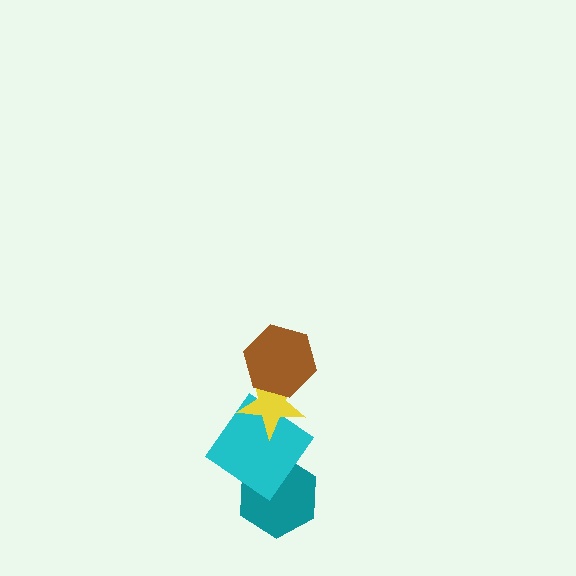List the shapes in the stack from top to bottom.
From top to bottom: the brown hexagon, the yellow star, the cyan diamond, the teal hexagon.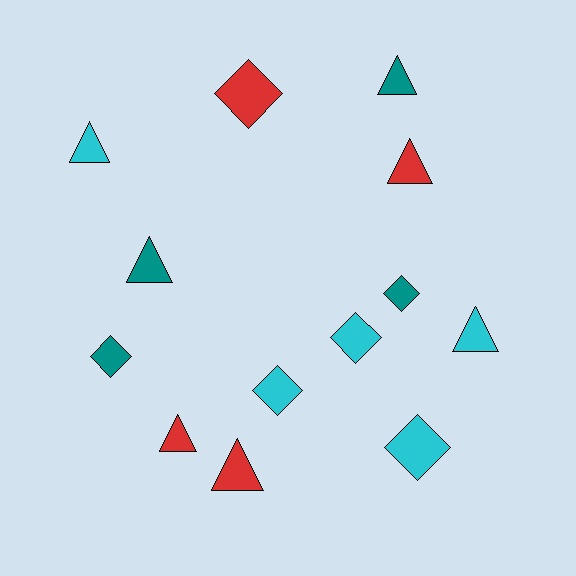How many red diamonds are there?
There is 1 red diamond.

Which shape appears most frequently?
Triangle, with 7 objects.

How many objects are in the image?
There are 13 objects.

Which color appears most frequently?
Cyan, with 5 objects.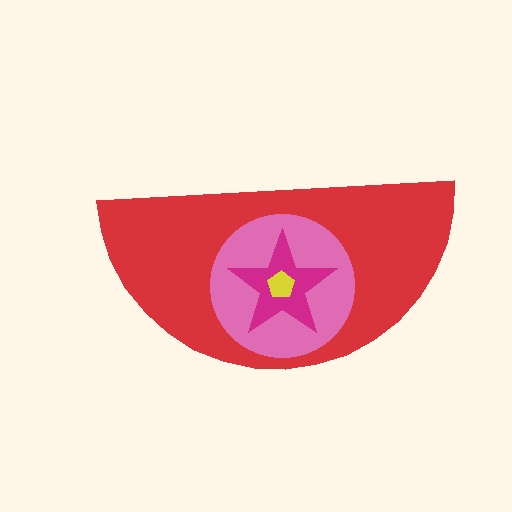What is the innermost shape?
The yellow pentagon.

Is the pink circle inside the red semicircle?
Yes.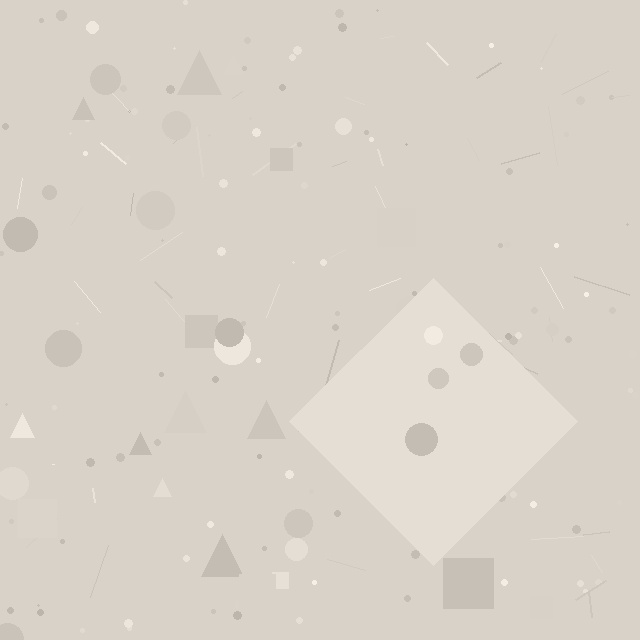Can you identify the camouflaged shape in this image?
The camouflaged shape is a diamond.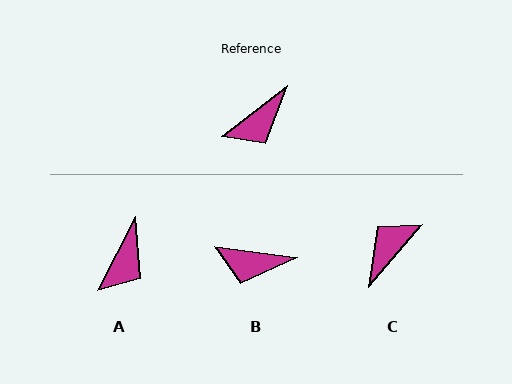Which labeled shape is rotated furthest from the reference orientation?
C, about 168 degrees away.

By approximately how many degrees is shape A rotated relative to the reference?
Approximately 26 degrees counter-clockwise.